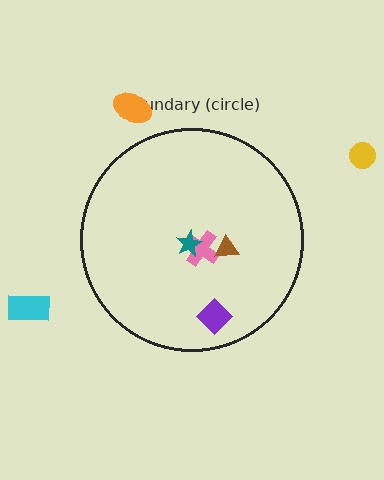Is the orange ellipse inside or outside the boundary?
Outside.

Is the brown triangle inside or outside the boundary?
Inside.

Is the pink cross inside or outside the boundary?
Inside.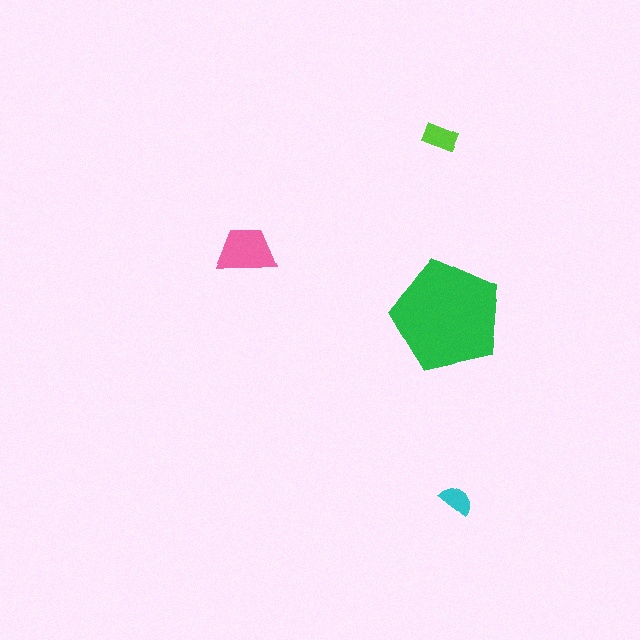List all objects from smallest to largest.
The cyan semicircle, the lime rectangle, the pink trapezoid, the green pentagon.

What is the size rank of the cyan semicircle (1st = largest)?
4th.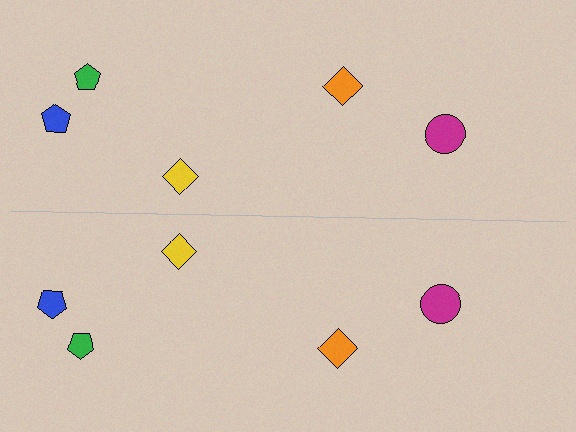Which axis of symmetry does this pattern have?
The pattern has a horizontal axis of symmetry running through the center of the image.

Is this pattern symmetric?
Yes, this pattern has bilateral (reflection) symmetry.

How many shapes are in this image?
There are 10 shapes in this image.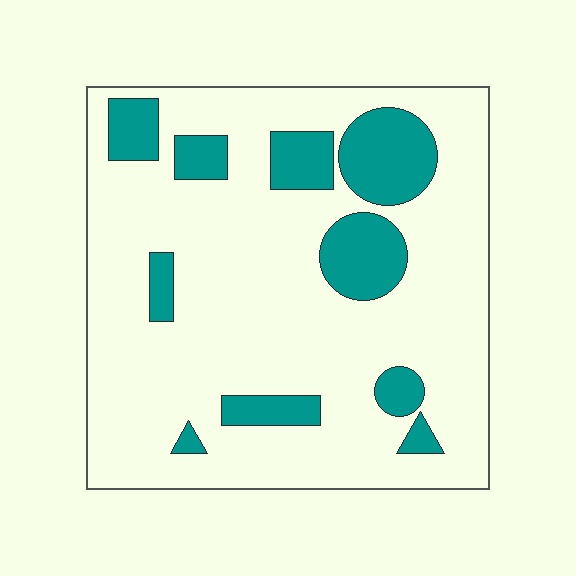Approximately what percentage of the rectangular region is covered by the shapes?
Approximately 20%.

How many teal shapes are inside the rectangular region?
10.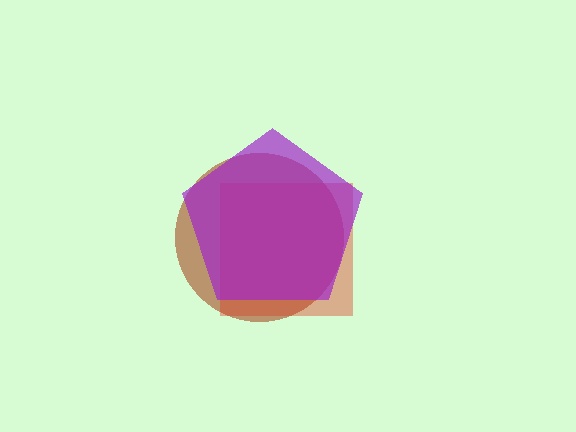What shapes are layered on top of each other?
The layered shapes are: a brown circle, a red square, a purple pentagon.